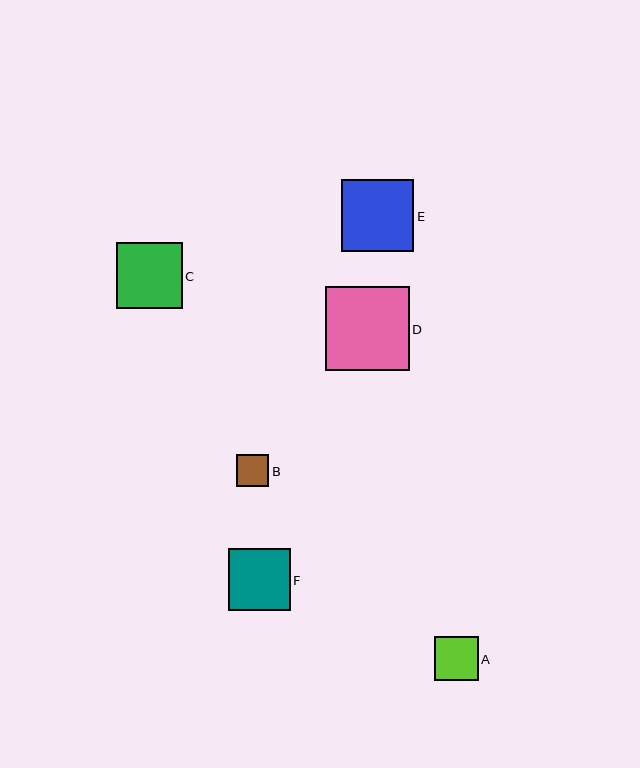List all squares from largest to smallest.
From largest to smallest: D, E, C, F, A, B.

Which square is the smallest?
Square B is the smallest with a size of approximately 32 pixels.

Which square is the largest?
Square D is the largest with a size of approximately 84 pixels.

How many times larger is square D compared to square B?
Square D is approximately 2.6 times the size of square B.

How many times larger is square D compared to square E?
Square D is approximately 1.2 times the size of square E.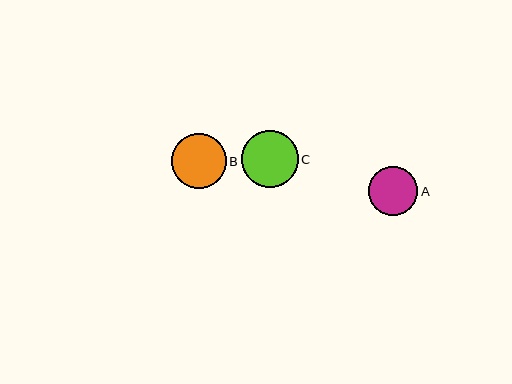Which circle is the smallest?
Circle A is the smallest with a size of approximately 49 pixels.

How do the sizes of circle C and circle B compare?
Circle C and circle B are approximately the same size.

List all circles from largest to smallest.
From largest to smallest: C, B, A.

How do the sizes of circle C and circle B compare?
Circle C and circle B are approximately the same size.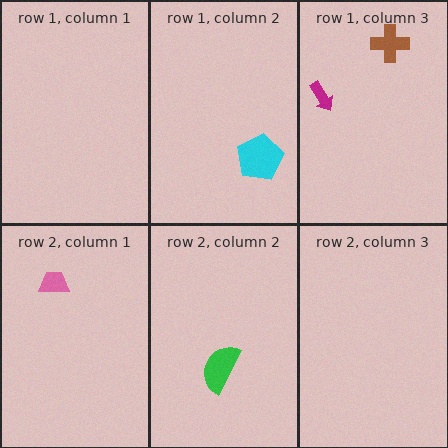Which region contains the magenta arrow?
The row 1, column 3 region.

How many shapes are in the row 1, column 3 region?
2.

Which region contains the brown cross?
The row 1, column 3 region.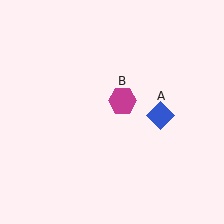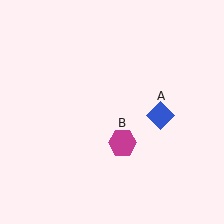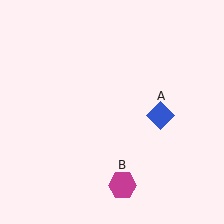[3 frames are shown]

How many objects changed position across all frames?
1 object changed position: magenta hexagon (object B).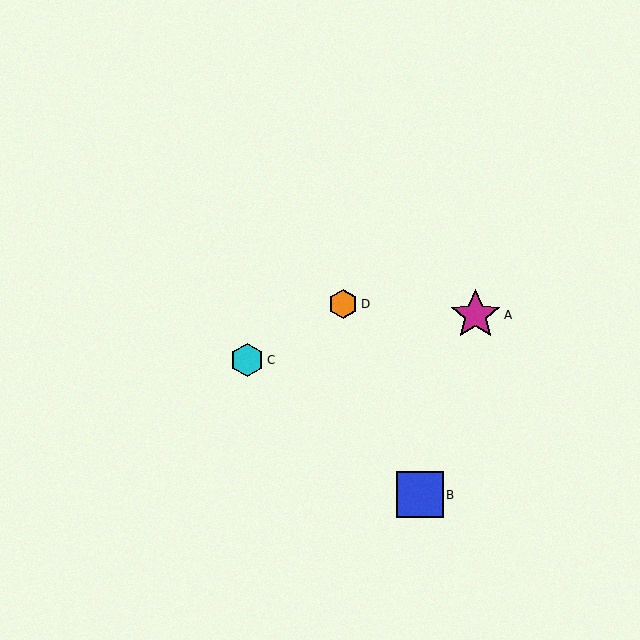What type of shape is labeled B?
Shape B is a blue square.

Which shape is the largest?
The magenta star (labeled A) is the largest.